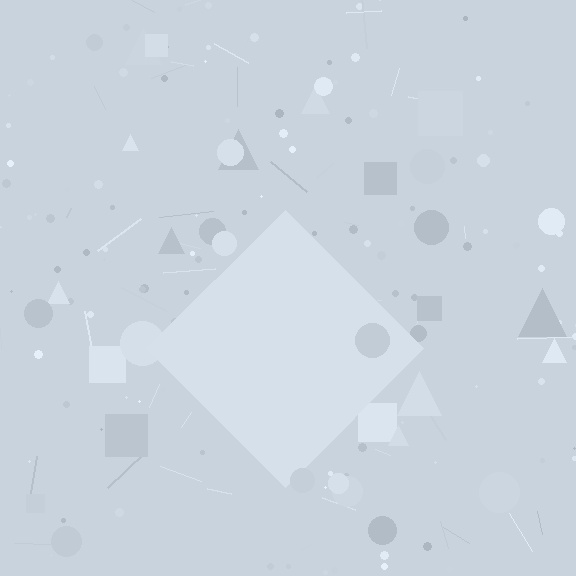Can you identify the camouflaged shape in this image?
The camouflaged shape is a diamond.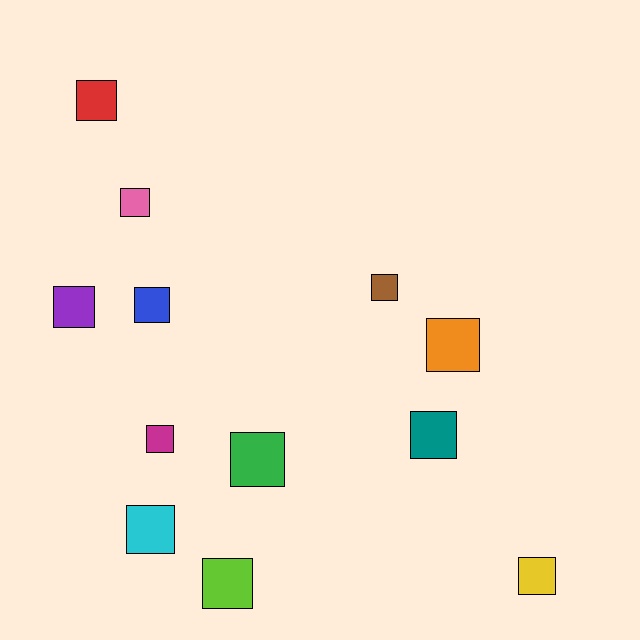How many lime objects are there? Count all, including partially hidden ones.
There is 1 lime object.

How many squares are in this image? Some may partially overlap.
There are 12 squares.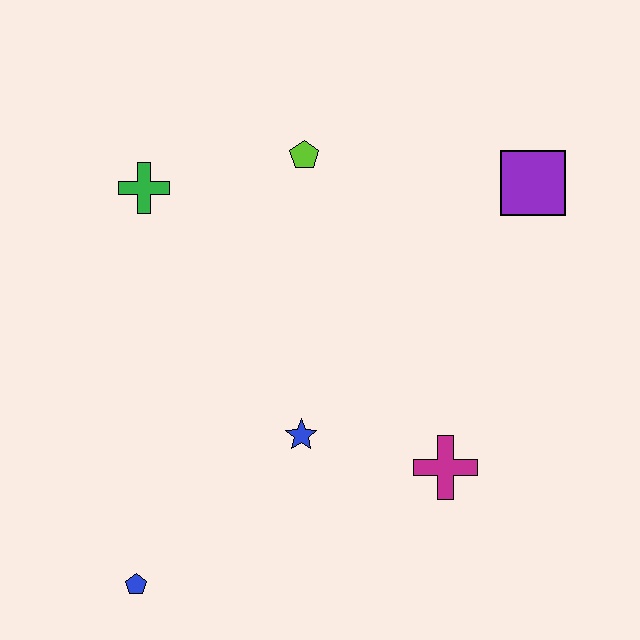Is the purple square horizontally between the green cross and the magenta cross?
No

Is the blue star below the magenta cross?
No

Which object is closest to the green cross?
The lime pentagon is closest to the green cross.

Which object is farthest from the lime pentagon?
The blue pentagon is farthest from the lime pentagon.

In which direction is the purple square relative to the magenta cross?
The purple square is above the magenta cross.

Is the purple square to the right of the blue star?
Yes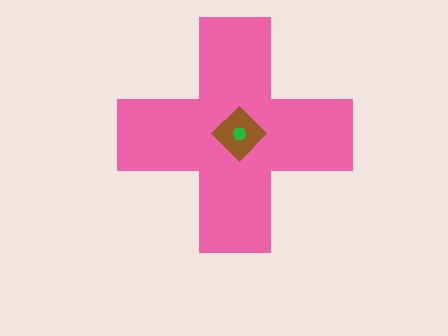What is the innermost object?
The green hexagon.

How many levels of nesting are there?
3.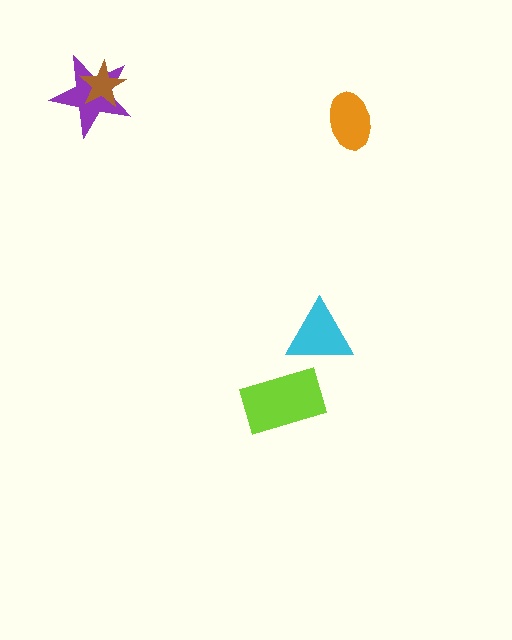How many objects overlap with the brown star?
1 object overlaps with the brown star.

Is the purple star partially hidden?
Yes, it is partially covered by another shape.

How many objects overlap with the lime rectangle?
0 objects overlap with the lime rectangle.